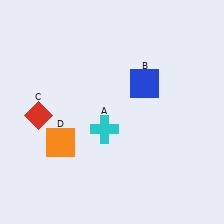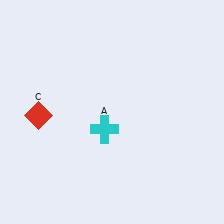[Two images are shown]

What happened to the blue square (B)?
The blue square (B) was removed in Image 2. It was in the top-right area of Image 1.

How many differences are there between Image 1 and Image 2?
There are 2 differences between the two images.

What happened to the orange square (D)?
The orange square (D) was removed in Image 2. It was in the bottom-left area of Image 1.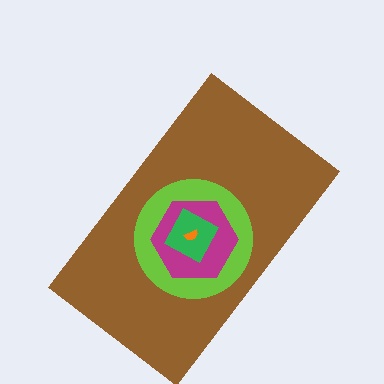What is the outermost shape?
The brown rectangle.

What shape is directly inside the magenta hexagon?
The green diamond.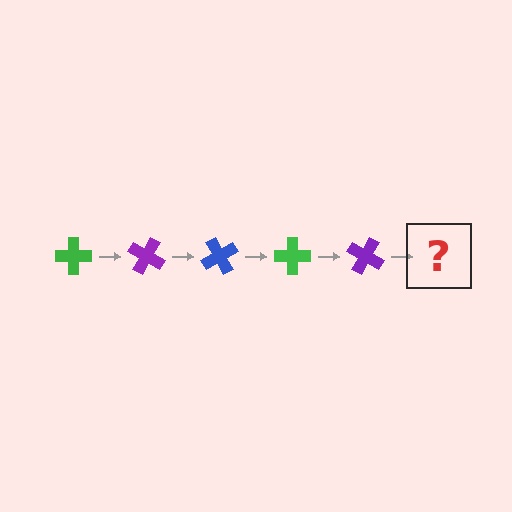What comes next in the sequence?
The next element should be a blue cross, rotated 150 degrees from the start.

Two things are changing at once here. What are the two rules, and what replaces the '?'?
The two rules are that it rotates 30 degrees each step and the color cycles through green, purple, and blue. The '?' should be a blue cross, rotated 150 degrees from the start.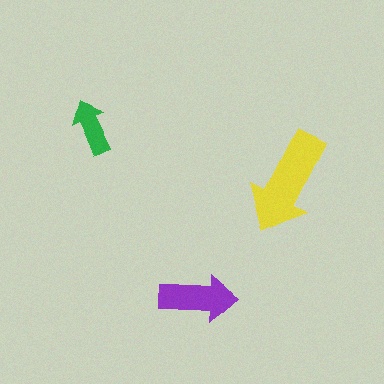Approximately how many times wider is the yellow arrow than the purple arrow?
About 1.5 times wider.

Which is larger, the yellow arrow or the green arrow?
The yellow one.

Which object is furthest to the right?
The yellow arrow is rightmost.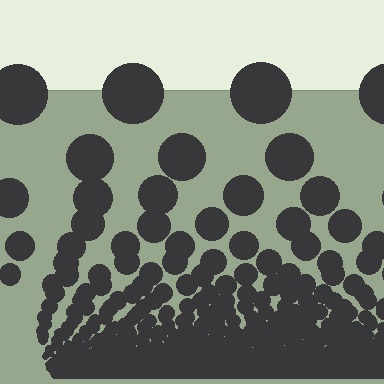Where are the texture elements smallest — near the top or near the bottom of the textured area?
Near the bottom.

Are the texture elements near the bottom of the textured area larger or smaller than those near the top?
Smaller. The gradient is inverted — elements near the bottom are smaller and denser.